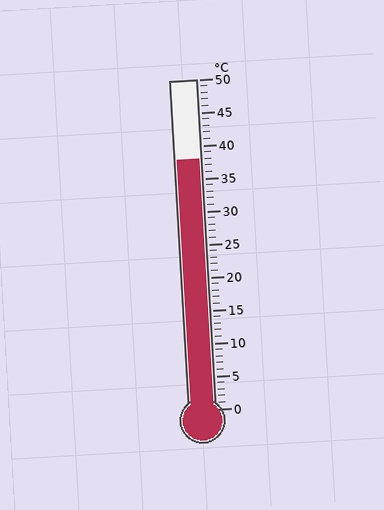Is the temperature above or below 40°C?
The temperature is below 40°C.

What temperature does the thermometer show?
The thermometer shows approximately 38°C.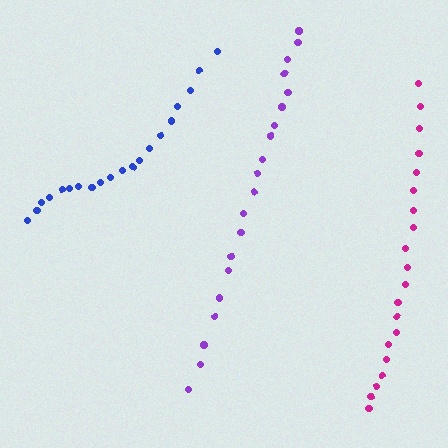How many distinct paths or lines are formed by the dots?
There are 3 distinct paths.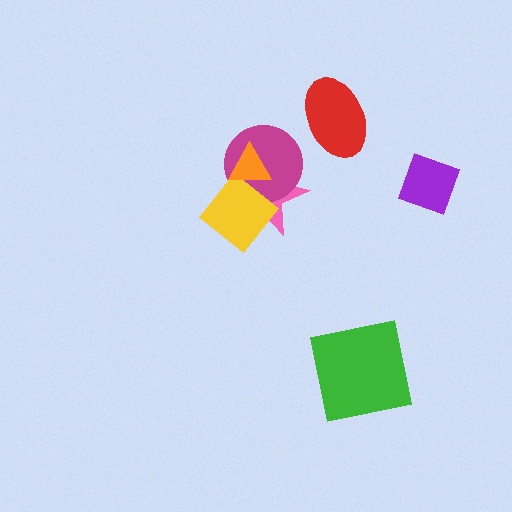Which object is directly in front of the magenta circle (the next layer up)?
The yellow diamond is directly in front of the magenta circle.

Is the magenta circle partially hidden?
Yes, it is partially covered by another shape.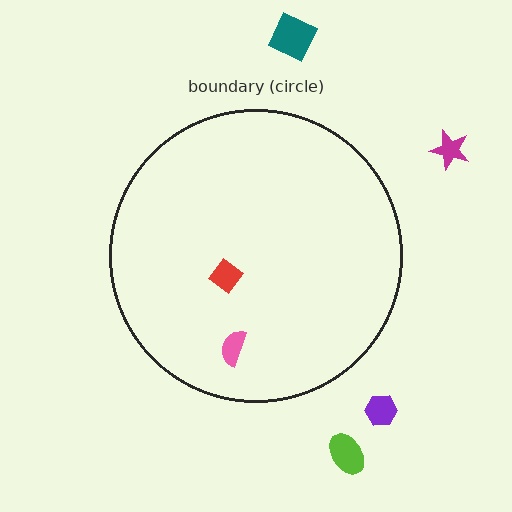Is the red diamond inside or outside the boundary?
Inside.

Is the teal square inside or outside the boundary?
Outside.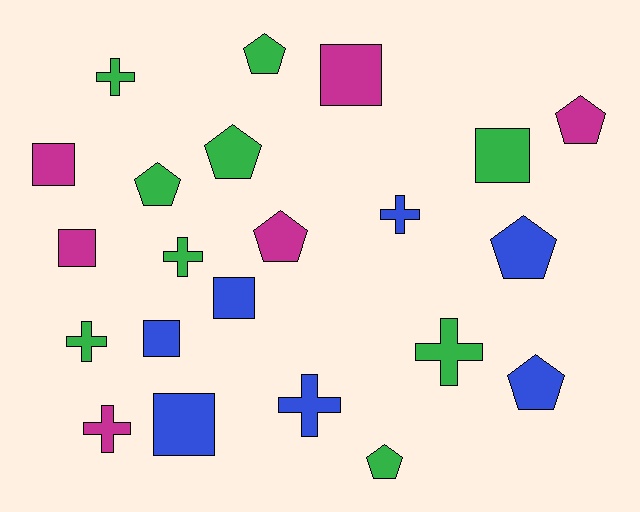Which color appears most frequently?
Green, with 9 objects.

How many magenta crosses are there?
There is 1 magenta cross.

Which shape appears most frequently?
Pentagon, with 8 objects.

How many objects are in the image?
There are 22 objects.